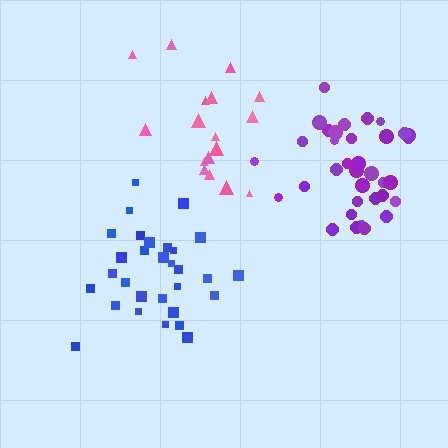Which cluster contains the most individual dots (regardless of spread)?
Purple (35).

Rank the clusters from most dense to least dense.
purple, blue, pink.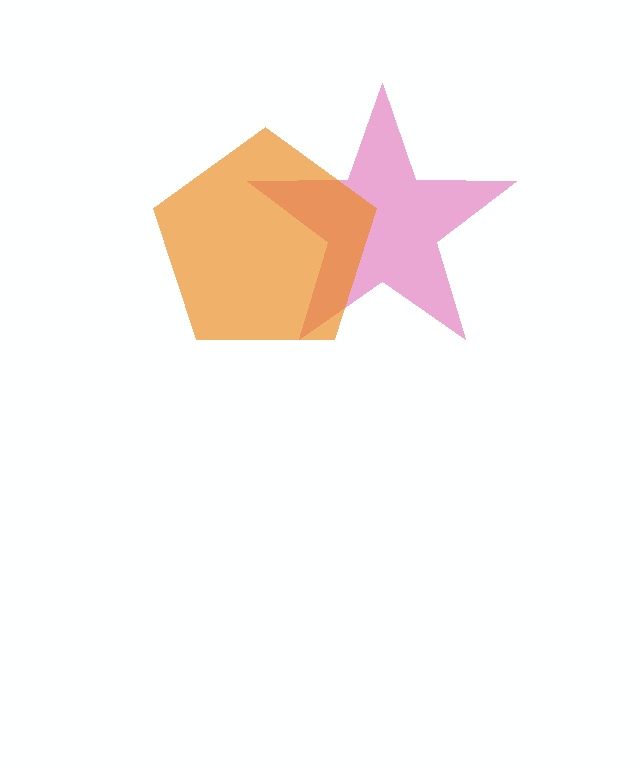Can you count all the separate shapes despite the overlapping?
Yes, there are 2 separate shapes.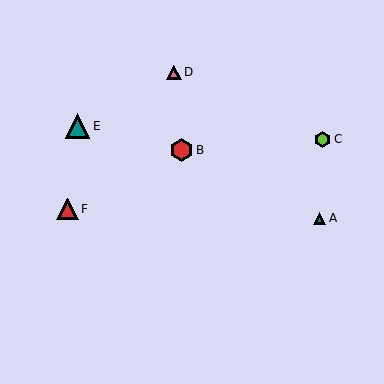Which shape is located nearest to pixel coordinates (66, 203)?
The red triangle (labeled F) at (67, 209) is nearest to that location.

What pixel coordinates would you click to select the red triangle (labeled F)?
Click at (67, 209) to select the red triangle F.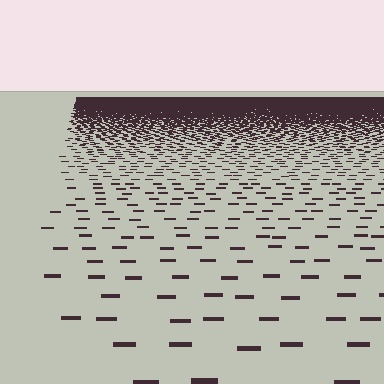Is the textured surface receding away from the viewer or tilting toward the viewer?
The surface is receding away from the viewer. Texture elements get smaller and denser toward the top.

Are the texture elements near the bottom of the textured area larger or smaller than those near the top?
Larger. Near the bottom, elements are closer to the viewer and appear at a bigger on-screen size.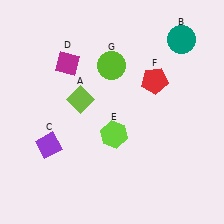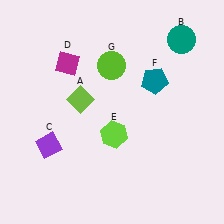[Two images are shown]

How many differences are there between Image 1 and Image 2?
There is 1 difference between the two images.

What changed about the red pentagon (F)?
In Image 1, F is red. In Image 2, it changed to teal.